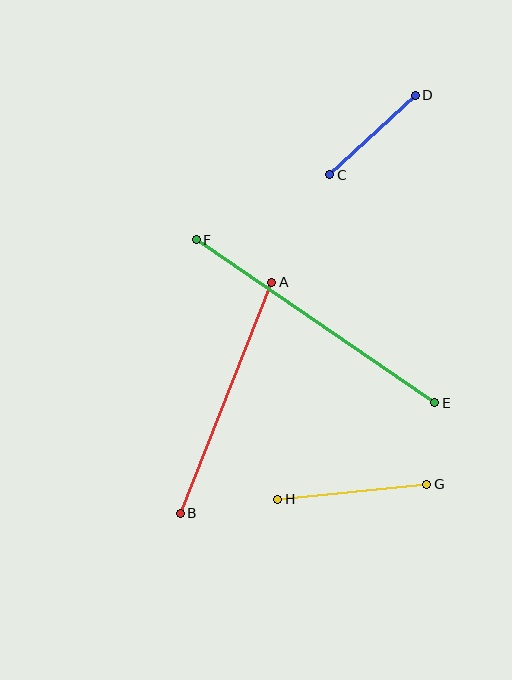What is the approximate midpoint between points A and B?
The midpoint is at approximately (226, 398) pixels.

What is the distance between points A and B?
The distance is approximately 248 pixels.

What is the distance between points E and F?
The distance is approximately 289 pixels.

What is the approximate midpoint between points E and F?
The midpoint is at approximately (315, 321) pixels.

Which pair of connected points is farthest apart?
Points E and F are farthest apart.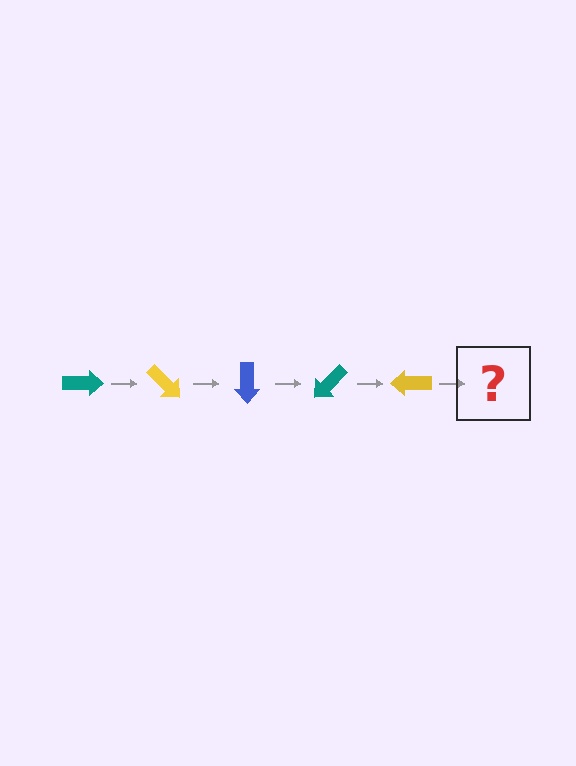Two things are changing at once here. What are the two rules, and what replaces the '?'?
The two rules are that it rotates 45 degrees each step and the color cycles through teal, yellow, and blue. The '?' should be a blue arrow, rotated 225 degrees from the start.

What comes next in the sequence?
The next element should be a blue arrow, rotated 225 degrees from the start.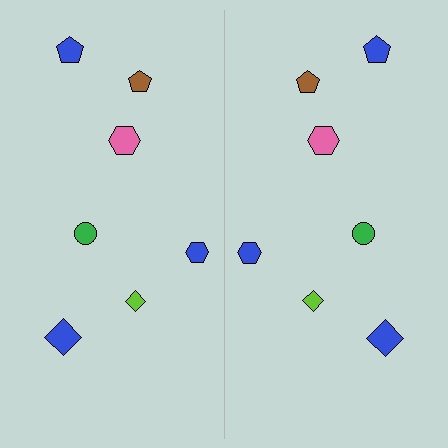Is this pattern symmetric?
Yes, this pattern has bilateral (reflection) symmetry.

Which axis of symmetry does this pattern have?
The pattern has a vertical axis of symmetry running through the center of the image.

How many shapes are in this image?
There are 14 shapes in this image.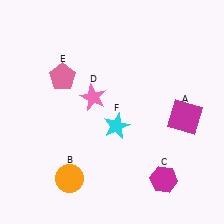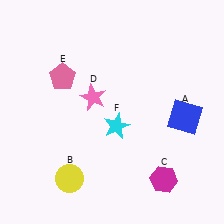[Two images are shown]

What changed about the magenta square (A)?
In Image 1, A is magenta. In Image 2, it changed to blue.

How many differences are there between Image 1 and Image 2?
There are 2 differences between the two images.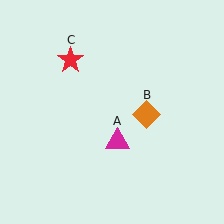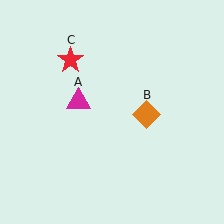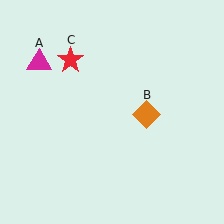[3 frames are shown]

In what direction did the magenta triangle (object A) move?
The magenta triangle (object A) moved up and to the left.